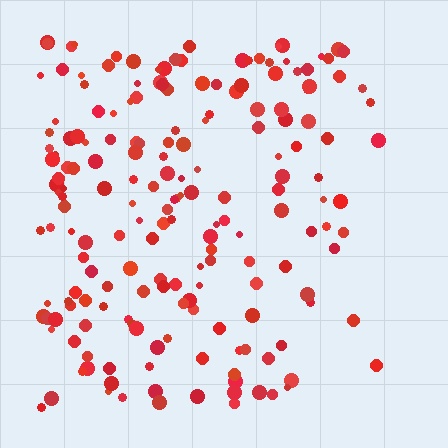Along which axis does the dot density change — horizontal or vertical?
Horizontal.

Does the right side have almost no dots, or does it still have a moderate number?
Still a moderate number, just noticeably fewer than the left.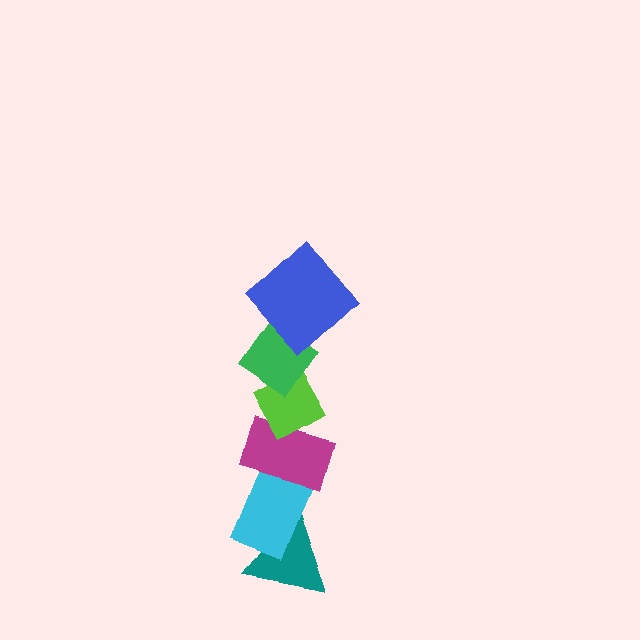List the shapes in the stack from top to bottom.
From top to bottom: the blue diamond, the green diamond, the lime diamond, the magenta rectangle, the cyan rectangle, the teal triangle.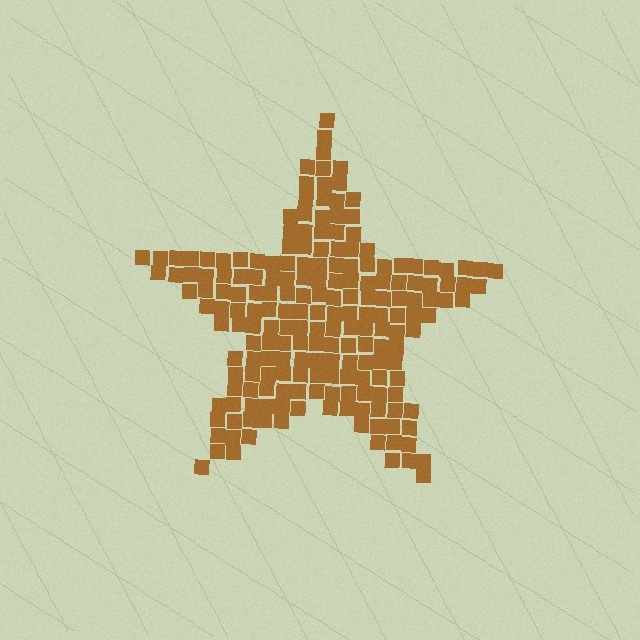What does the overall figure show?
The overall figure shows a star.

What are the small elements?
The small elements are squares.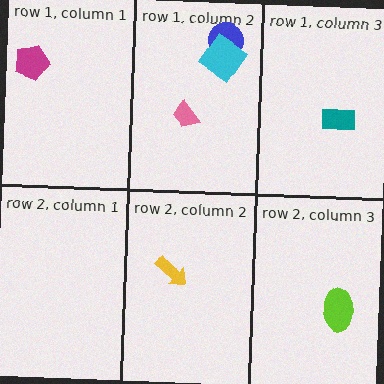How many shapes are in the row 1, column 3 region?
1.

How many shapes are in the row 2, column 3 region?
1.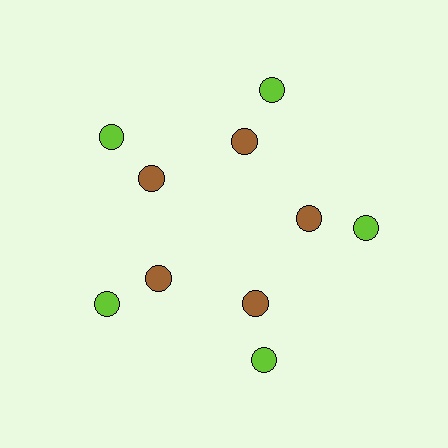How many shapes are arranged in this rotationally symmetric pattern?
There are 10 shapes, arranged in 5 groups of 2.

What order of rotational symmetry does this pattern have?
This pattern has 5-fold rotational symmetry.